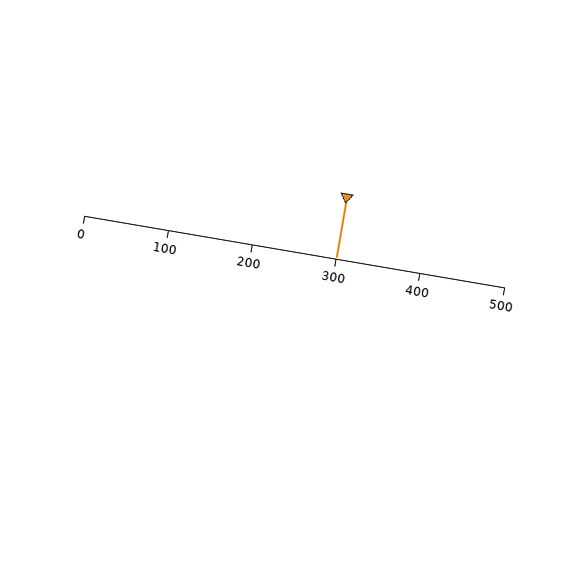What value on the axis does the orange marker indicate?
The marker indicates approximately 300.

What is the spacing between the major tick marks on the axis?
The major ticks are spaced 100 apart.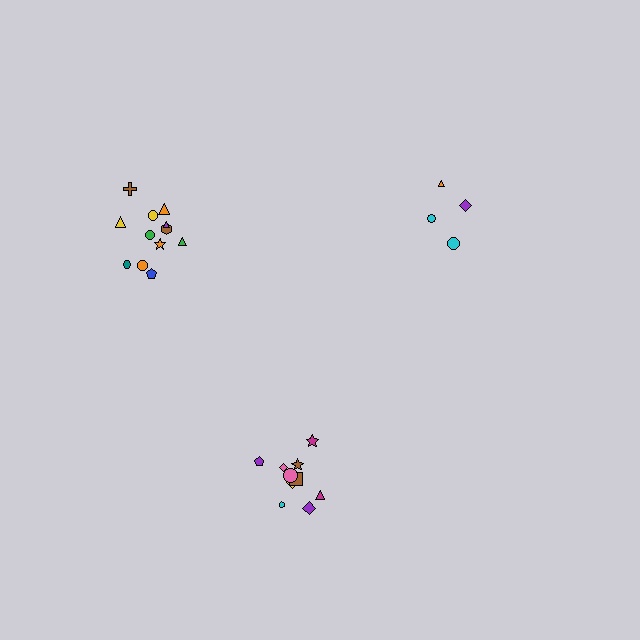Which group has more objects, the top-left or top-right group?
The top-left group.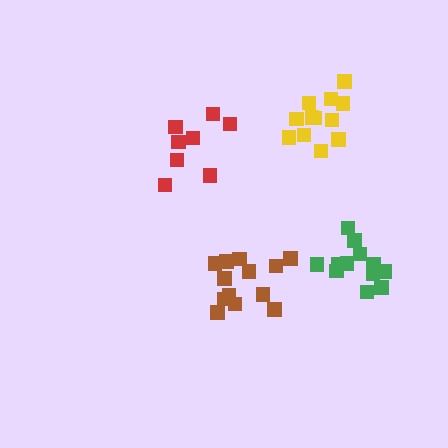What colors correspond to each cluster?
The clusters are colored: red, yellow, brown, green.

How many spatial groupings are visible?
There are 4 spatial groupings.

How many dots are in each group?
Group 1: 8 dots, Group 2: 12 dots, Group 3: 13 dots, Group 4: 13 dots (46 total).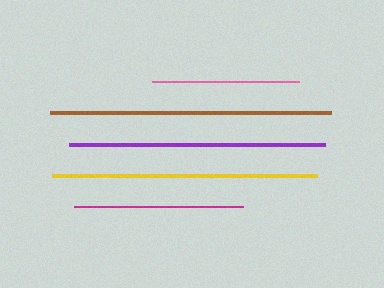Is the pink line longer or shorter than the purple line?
The purple line is longer than the pink line.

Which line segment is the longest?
The brown line is the longest at approximately 281 pixels.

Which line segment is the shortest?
The pink line is the shortest at approximately 147 pixels.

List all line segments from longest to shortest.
From longest to shortest: brown, yellow, purple, magenta, pink.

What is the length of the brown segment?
The brown segment is approximately 281 pixels long.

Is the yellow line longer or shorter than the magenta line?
The yellow line is longer than the magenta line.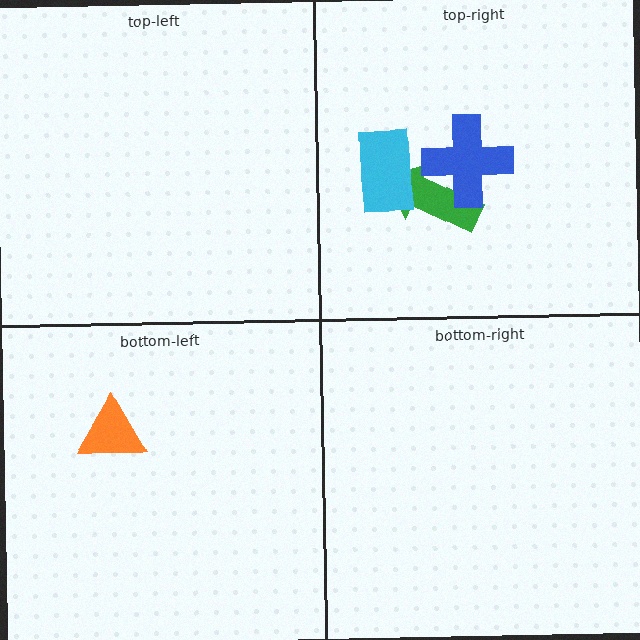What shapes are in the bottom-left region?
The orange triangle.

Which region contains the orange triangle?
The bottom-left region.